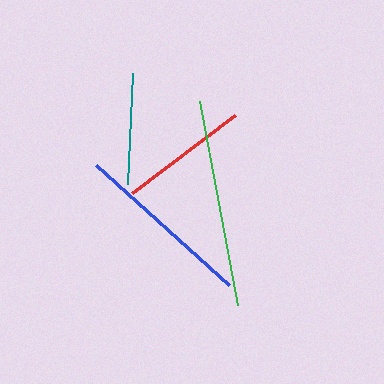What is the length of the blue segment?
The blue segment is approximately 180 pixels long.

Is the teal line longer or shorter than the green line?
The green line is longer than the teal line.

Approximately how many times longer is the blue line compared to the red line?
The blue line is approximately 1.4 times the length of the red line.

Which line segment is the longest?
The green line is the longest at approximately 208 pixels.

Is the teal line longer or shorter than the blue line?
The blue line is longer than the teal line.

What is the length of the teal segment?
The teal segment is approximately 111 pixels long.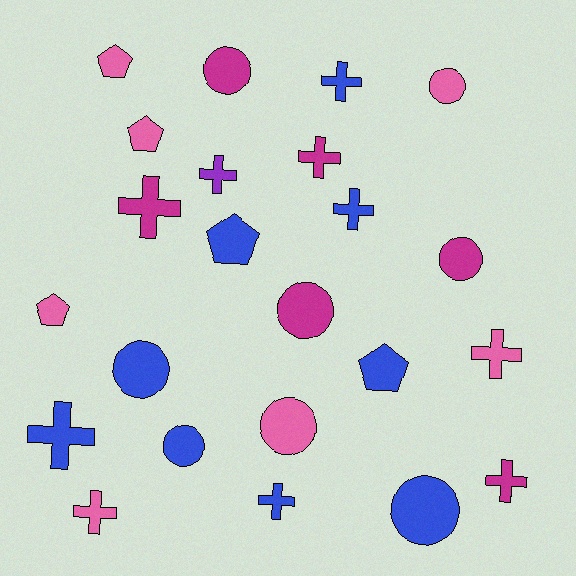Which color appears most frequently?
Blue, with 9 objects.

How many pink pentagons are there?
There are 3 pink pentagons.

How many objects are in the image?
There are 23 objects.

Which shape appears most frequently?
Cross, with 10 objects.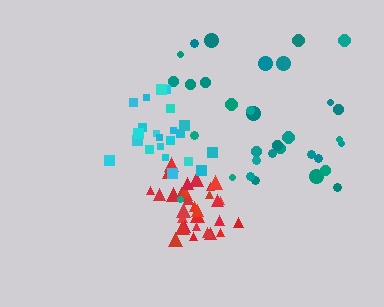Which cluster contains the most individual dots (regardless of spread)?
Red (33).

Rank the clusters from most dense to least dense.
red, cyan, teal.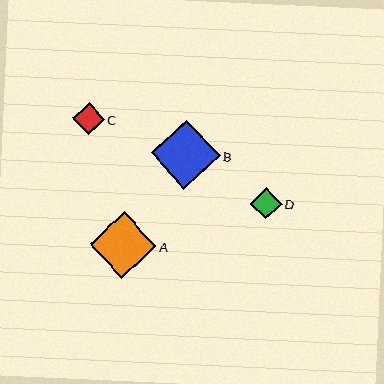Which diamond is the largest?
Diamond B is the largest with a size of approximately 69 pixels.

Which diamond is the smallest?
Diamond D is the smallest with a size of approximately 31 pixels.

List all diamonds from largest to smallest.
From largest to smallest: B, A, C, D.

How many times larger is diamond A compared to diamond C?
Diamond A is approximately 2.1 times the size of diamond C.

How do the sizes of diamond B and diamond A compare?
Diamond B and diamond A are approximately the same size.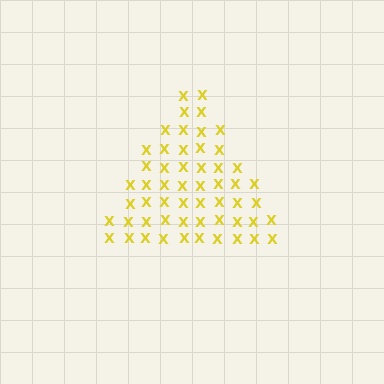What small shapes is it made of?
It is made of small letter X's.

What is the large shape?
The large shape is a triangle.